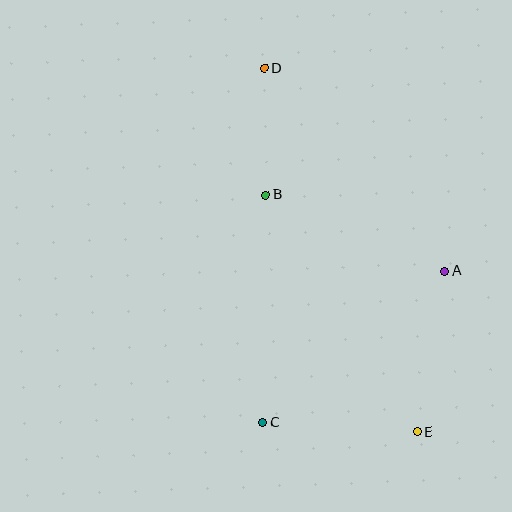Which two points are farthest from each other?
Points D and E are farthest from each other.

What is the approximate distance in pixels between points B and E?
The distance between B and E is approximately 281 pixels.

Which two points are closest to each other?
Points B and D are closest to each other.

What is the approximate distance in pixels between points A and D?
The distance between A and D is approximately 271 pixels.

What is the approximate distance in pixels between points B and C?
The distance between B and C is approximately 228 pixels.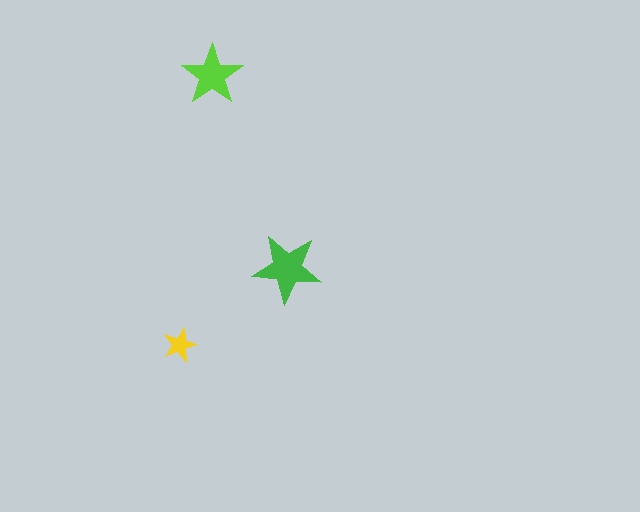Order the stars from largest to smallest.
the green one, the lime one, the yellow one.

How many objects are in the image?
There are 3 objects in the image.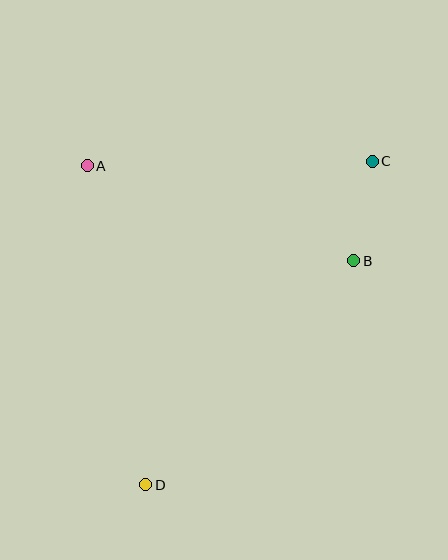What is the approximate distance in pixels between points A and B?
The distance between A and B is approximately 283 pixels.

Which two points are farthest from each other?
Points C and D are farthest from each other.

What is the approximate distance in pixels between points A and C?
The distance between A and C is approximately 285 pixels.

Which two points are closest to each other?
Points B and C are closest to each other.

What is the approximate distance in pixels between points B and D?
The distance between B and D is approximately 305 pixels.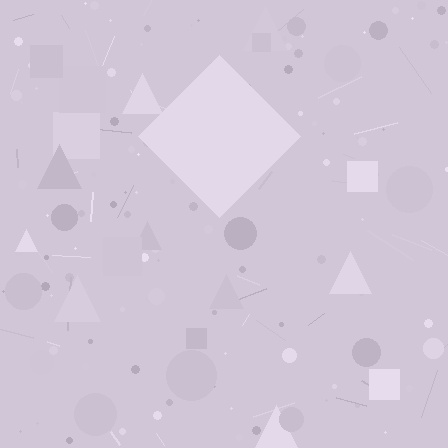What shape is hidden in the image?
A diamond is hidden in the image.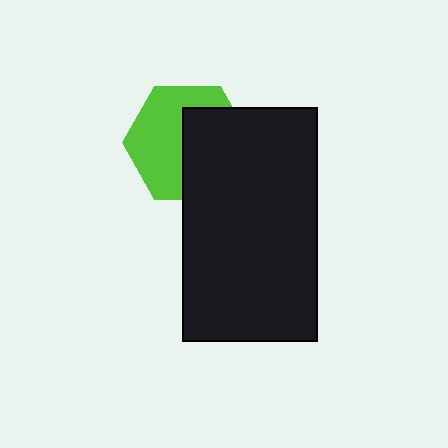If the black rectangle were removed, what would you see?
You would see the complete lime hexagon.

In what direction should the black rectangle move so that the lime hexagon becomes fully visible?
The black rectangle should move right. That is the shortest direction to clear the overlap and leave the lime hexagon fully visible.